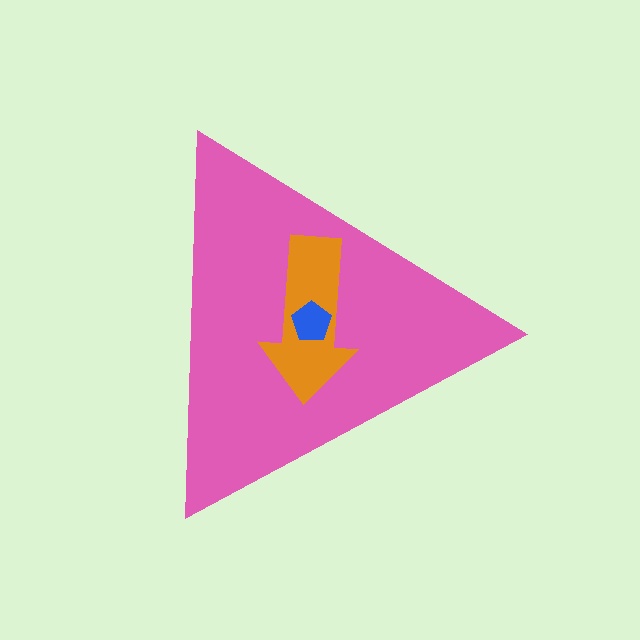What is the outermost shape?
The pink triangle.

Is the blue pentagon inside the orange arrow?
Yes.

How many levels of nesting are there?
3.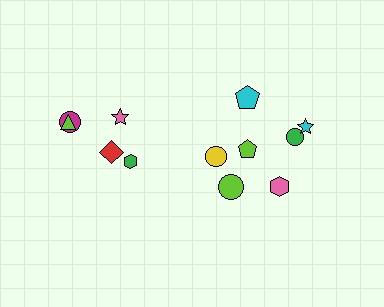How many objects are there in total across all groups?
There are 12 objects.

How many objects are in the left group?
There are 5 objects.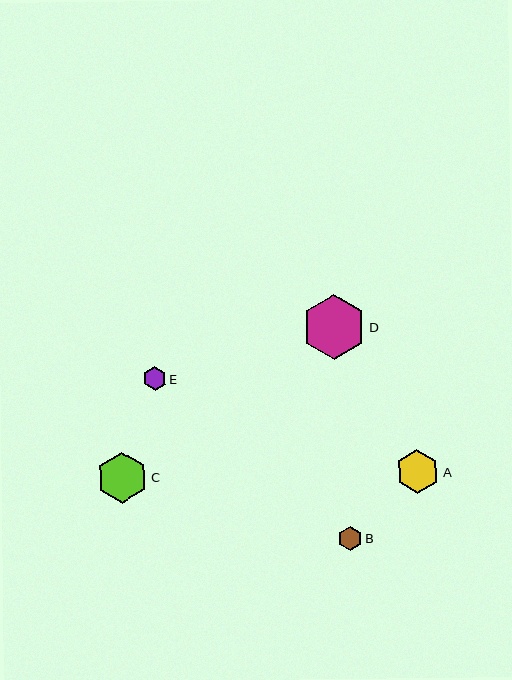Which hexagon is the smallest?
Hexagon E is the smallest with a size of approximately 24 pixels.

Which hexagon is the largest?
Hexagon D is the largest with a size of approximately 64 pixels.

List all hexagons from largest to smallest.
From largest to smallest: D, C, A, B, E.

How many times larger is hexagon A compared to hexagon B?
Hexagon A is approximately 1.8 times the size of hexagon B.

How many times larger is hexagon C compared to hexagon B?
Hexagon C is approximately 2.1 times the size of hexagon B.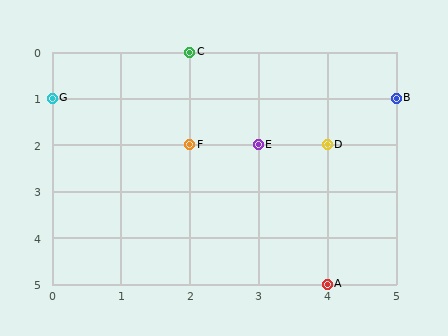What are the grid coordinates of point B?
Point B is at grid coordinates (5, 1).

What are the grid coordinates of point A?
Point A is at grid coordinates (4, 5).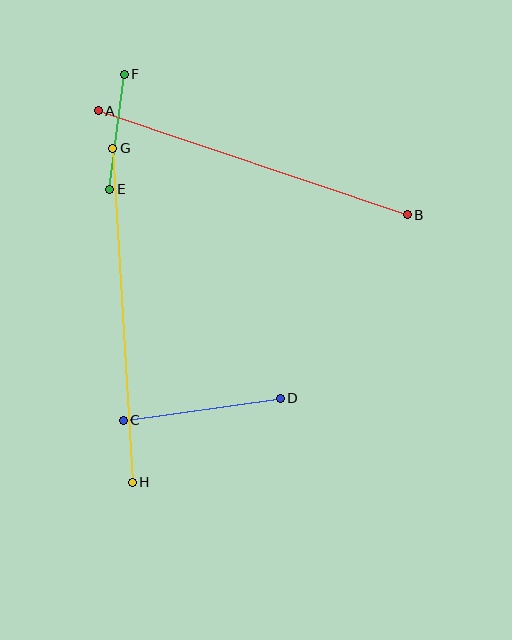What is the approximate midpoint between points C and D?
The midpoint is at approximately (202, 409) pixels.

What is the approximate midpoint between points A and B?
The midpoint is at approximately (253, 163) pixels.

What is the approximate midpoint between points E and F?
The midpoint is at approximately (117, 132) pixels.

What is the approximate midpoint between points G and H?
The midpoint is at approximately (123, 315) pixels.